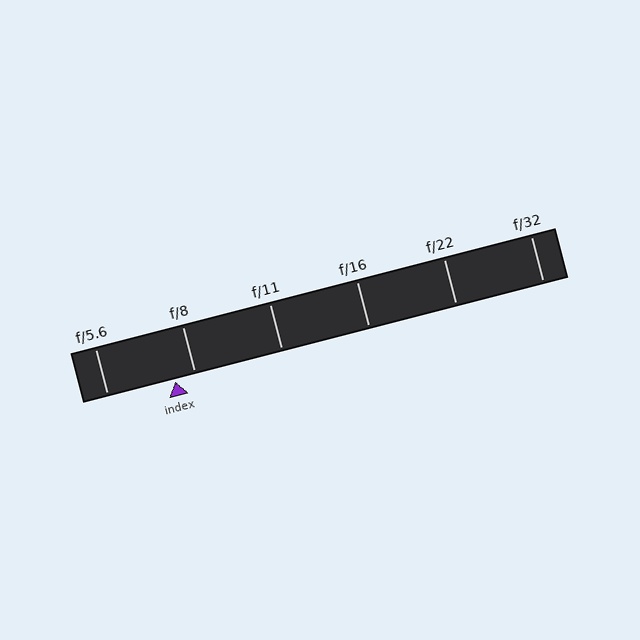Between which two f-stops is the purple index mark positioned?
The index mark is between f/5.6 and f/8.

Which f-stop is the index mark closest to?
The index mark is closest to f/8.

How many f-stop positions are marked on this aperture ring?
There are 6 f-stop positions marked.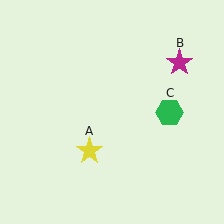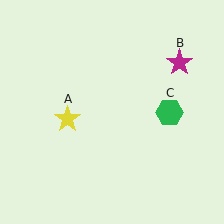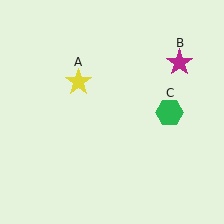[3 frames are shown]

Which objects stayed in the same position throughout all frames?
Magenta star (object B) and green hexagon (object C) remained stationary.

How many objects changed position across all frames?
1 object changed position: yellow star (object A).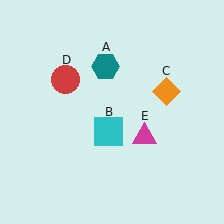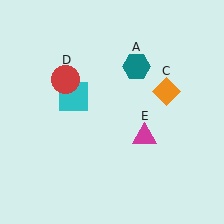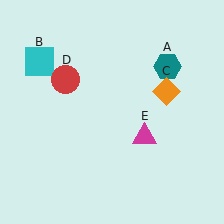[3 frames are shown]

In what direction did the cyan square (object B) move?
The cyan square (object B) moved up and to the left.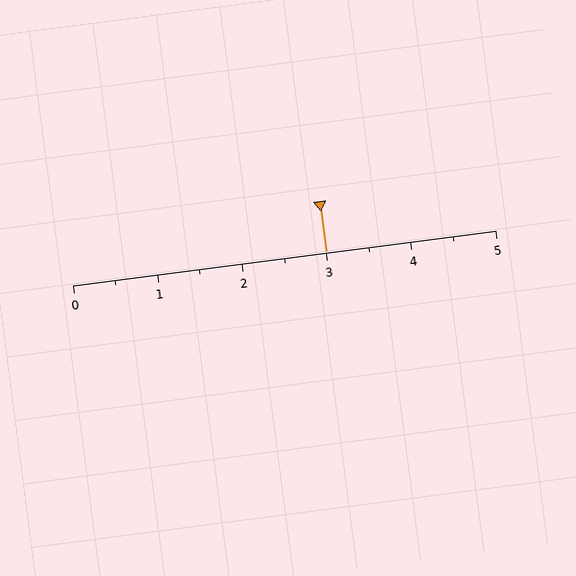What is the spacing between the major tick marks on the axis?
The major ticks are spaced 1 apart.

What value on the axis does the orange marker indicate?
The marker indicates approximately 3.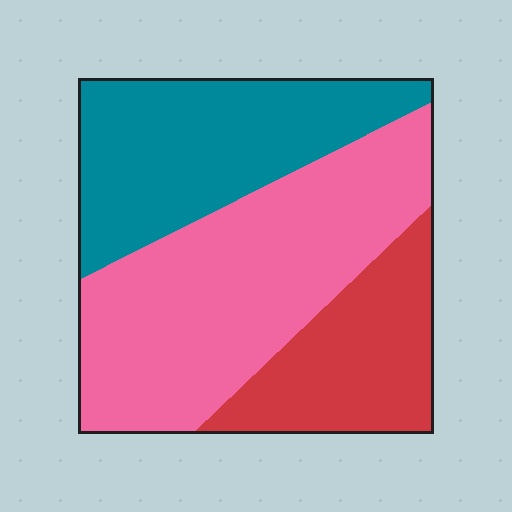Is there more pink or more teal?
Pink.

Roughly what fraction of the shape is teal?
Teal covers about 30% of the shape.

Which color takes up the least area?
Red, at roughly 20%.